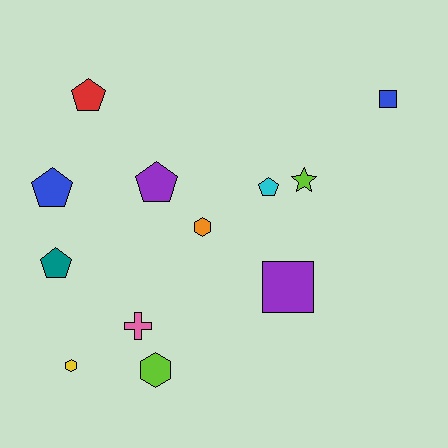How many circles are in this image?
There are no circles.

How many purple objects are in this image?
There are 2 purple objects.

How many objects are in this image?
There are 12 objects.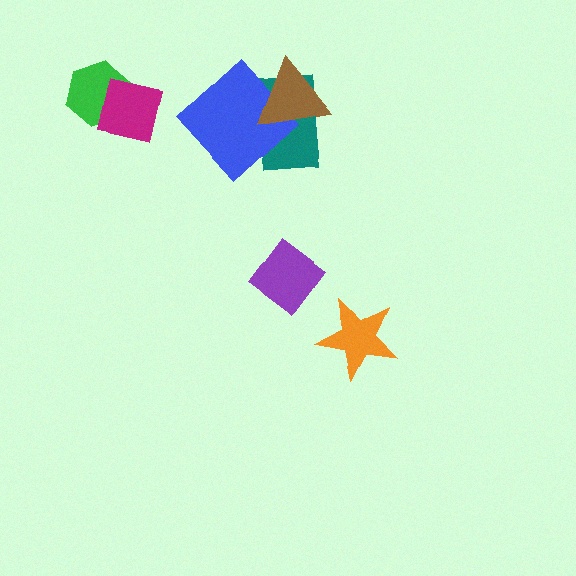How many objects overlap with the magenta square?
1 object overlaps with the magenta square.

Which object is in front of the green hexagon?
The magenta square is in front of the green hexagon.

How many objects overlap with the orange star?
0 objects overlap with the orange star.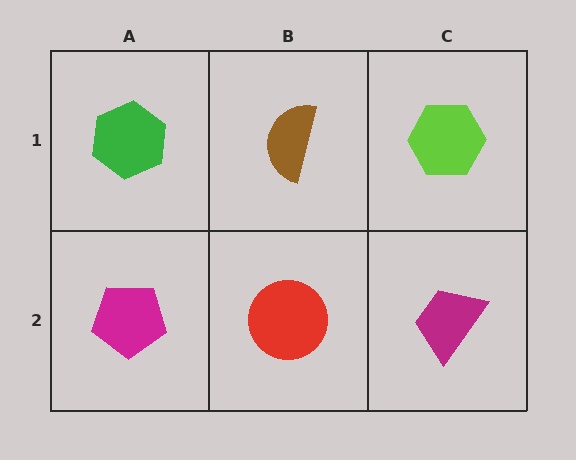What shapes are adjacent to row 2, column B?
A brown semicircle (row 1, column B), a magenta pentagon (row 2, column A), a magenta trapezoid (row 2, column C).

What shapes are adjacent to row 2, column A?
A green hexagon (row 1, column A), a red circle (row 2, column B).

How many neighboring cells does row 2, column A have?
2.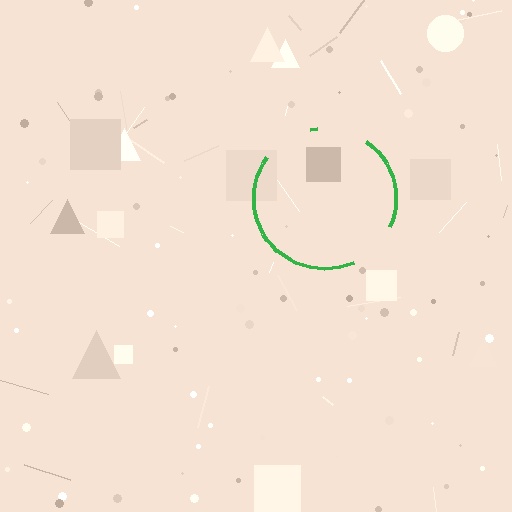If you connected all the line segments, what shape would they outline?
They would outline a circle.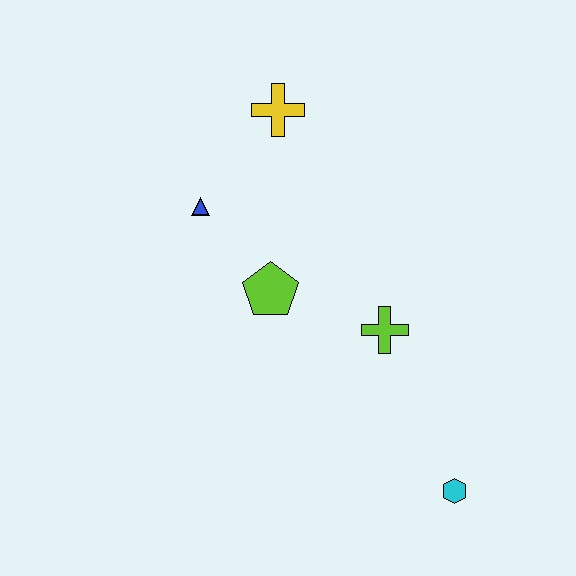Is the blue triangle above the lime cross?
Yes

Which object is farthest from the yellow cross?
The cyan hexagon is farthest from the yellow cross.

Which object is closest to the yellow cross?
The blue triangle is closest to the yellow cross.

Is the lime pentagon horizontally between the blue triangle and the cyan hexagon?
Yes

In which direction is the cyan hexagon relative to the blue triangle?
The cyan hexagon is below the blue triangle.